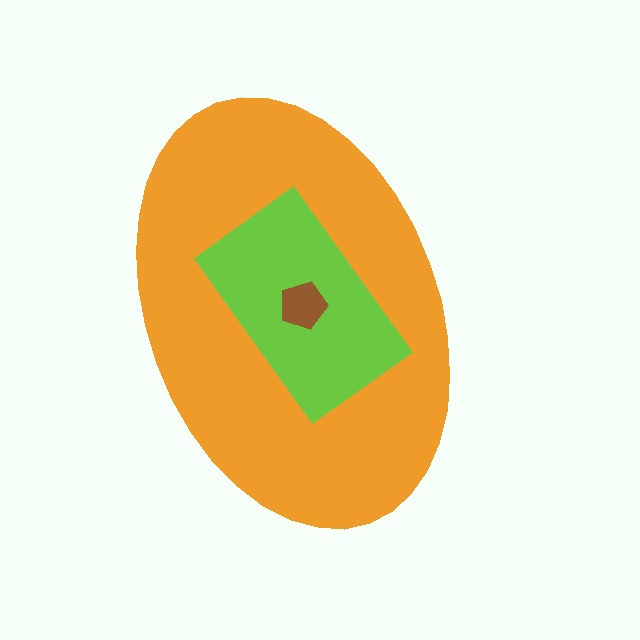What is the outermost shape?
The orange ellipse.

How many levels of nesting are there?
3.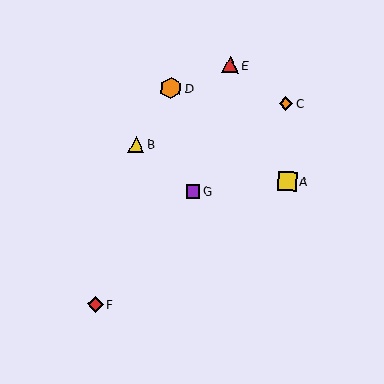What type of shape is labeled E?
Shape E is a red triangle.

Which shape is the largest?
The orange hexagon (labeled D) is the largest.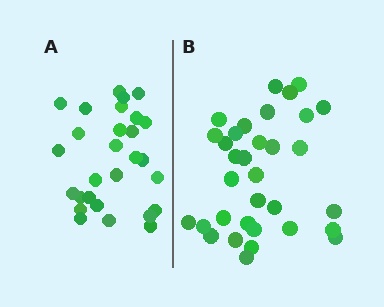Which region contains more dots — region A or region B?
Region B (the right region) has more dots.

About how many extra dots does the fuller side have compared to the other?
Region B has about 5 more dots than region A.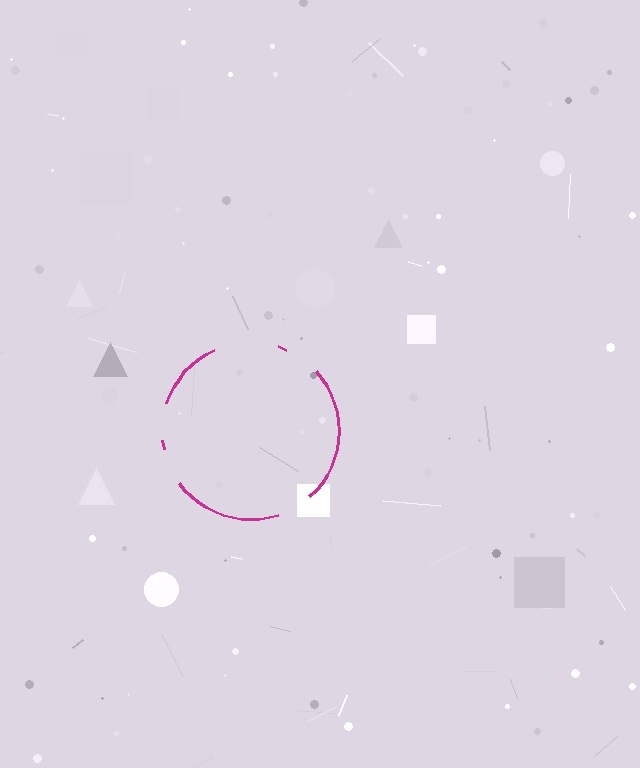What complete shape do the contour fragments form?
The contour fragments form a circle.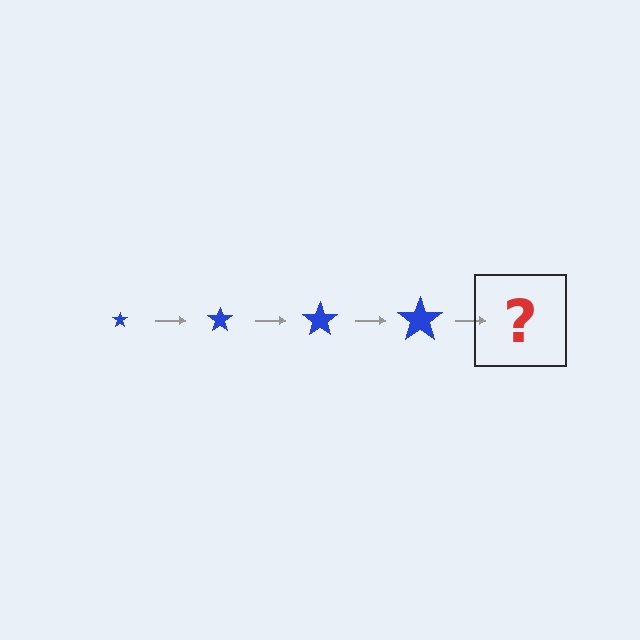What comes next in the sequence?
The next element should be a blue star, larger than the previous one.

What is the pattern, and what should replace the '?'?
The pattern is that the star gets progressively larger each step. The '?' should be a blue star, larger than the previous one.